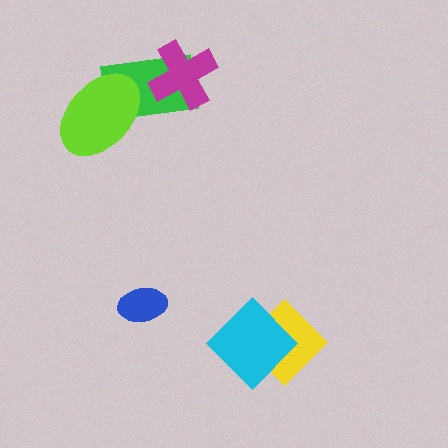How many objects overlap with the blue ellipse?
0 objects overlap with the blue ellipse.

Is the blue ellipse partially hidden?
No, no other shape covers it.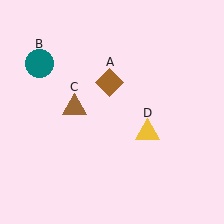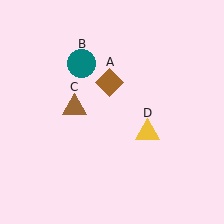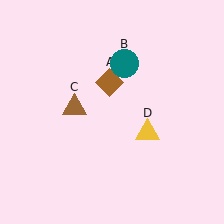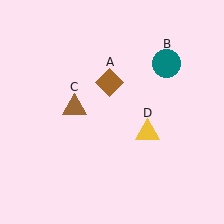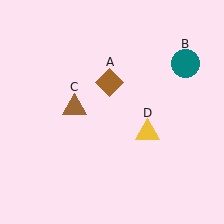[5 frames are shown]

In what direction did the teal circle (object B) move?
The teal circle (object B) moved right.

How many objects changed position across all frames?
1 object changed position: teal circle (object B).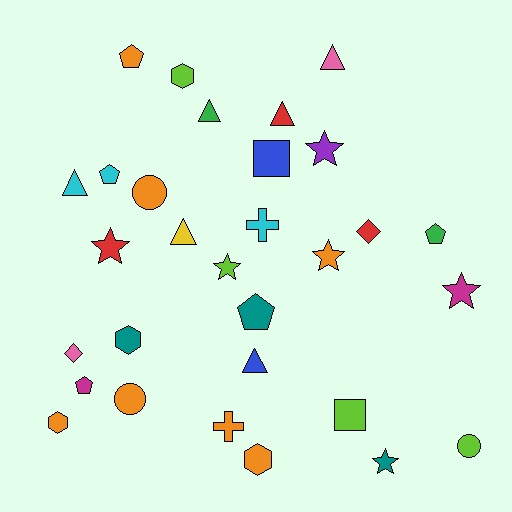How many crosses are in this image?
There are 2 crosses.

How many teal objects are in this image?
There are 3 teal objects.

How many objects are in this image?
There are 30 objects.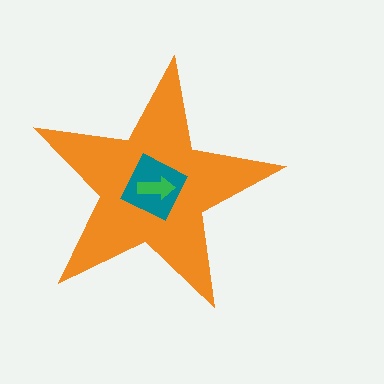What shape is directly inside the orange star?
The teal diamond.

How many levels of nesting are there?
3.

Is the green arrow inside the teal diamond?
Yes.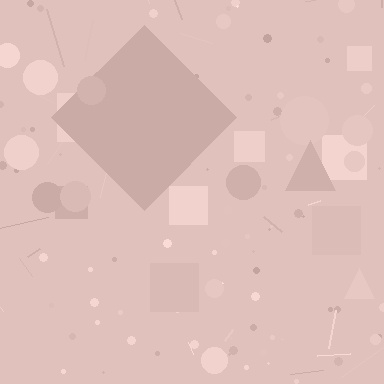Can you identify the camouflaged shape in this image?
The camouflaged shape is a diamond.